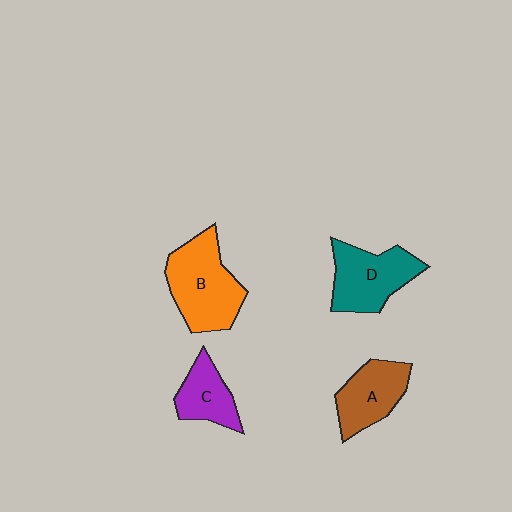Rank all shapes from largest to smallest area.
From largest to smallest: B (orange), D (teal), A (brown), C (purple).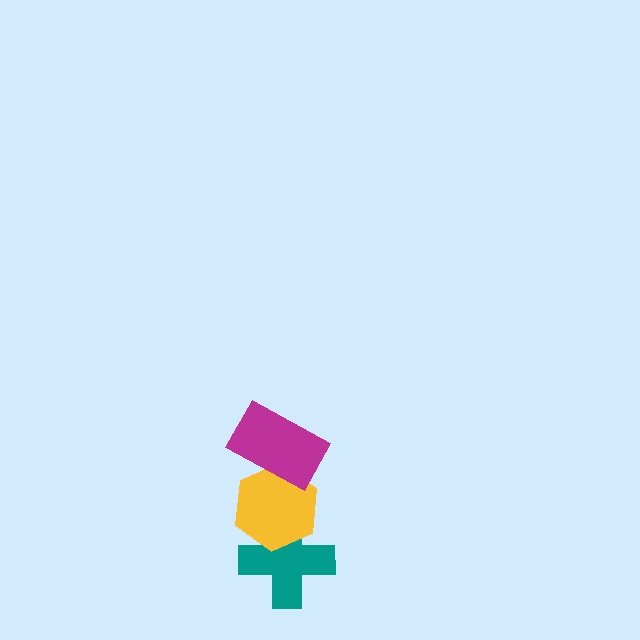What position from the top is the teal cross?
The teal cross is 3rd from the top.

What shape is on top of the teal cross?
The yellow hexagon is on top of the teal cross.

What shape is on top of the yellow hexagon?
The magenta rectangle is on top of the yellow hexagon.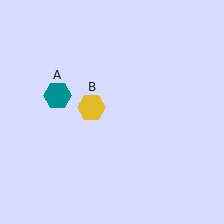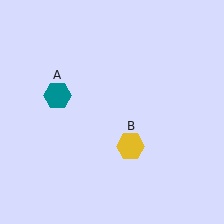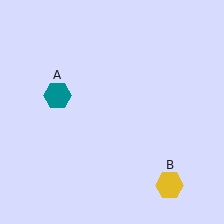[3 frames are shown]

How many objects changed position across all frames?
1 object changed position: yellow hexagon (object B).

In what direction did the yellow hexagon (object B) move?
The yellow hexagon (object B) moved down and to the right.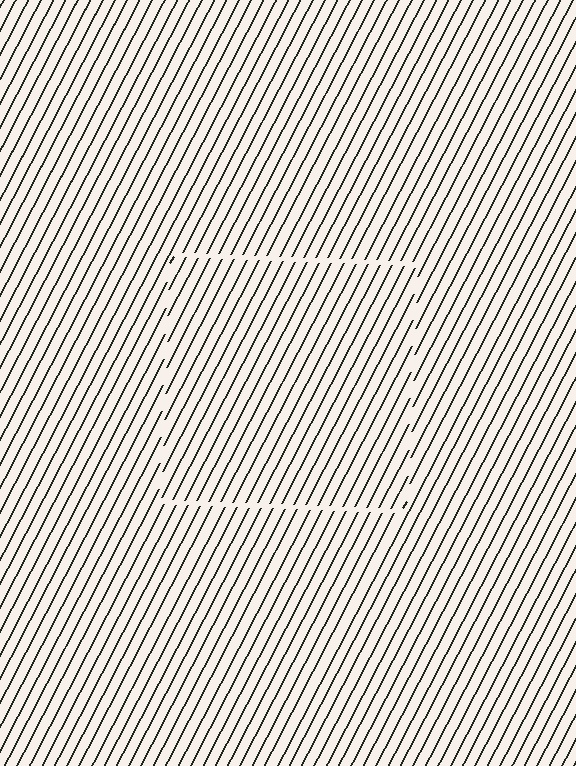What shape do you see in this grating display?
An illusory square. The interior of the shape contains the same grating, shifted by half a period — the contour is defined by the phase discontinuity where line-ends from the inner and outer gratings abut.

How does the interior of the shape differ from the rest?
The interior of the shape contains the same grating, shifted by half a period — the contour is defined by the phase discontinuity where line-ends from the inner and outer gratings abut.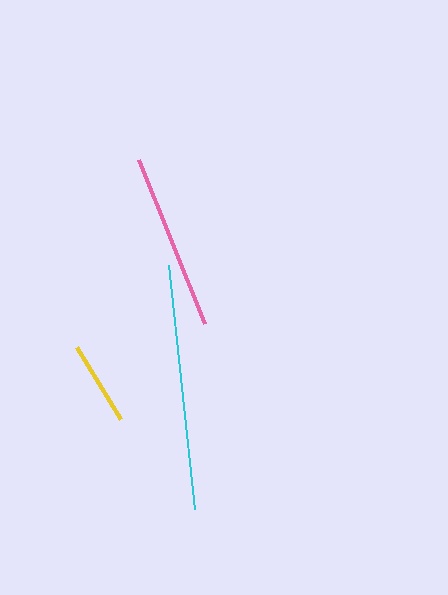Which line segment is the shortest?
The yellow line is the shortest at approximately 85 pixels.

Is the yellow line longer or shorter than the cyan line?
The cyan line is longer than the yellow line.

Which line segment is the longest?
The cyan line is the longest at approximately 245 pixels.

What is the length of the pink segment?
The pink segment is approximately 177 pixels long.